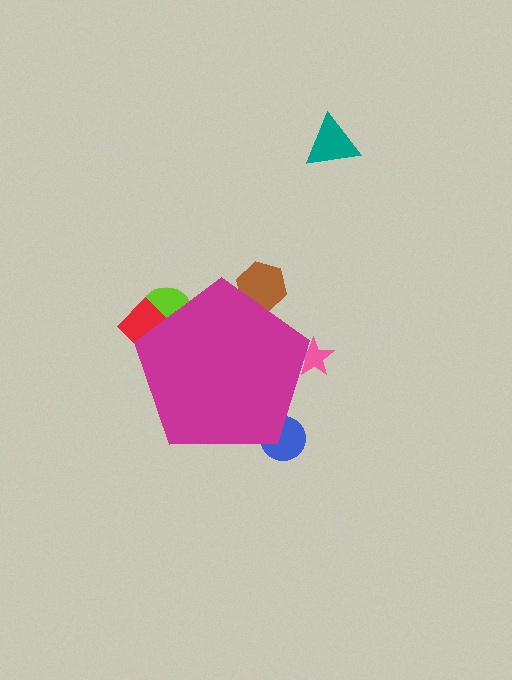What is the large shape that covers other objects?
A magenta pentagon.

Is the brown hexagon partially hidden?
Yes, the brown hexagon is partially hidden behind the magenta pentagon.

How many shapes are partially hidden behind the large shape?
5 shapes are partially hidden.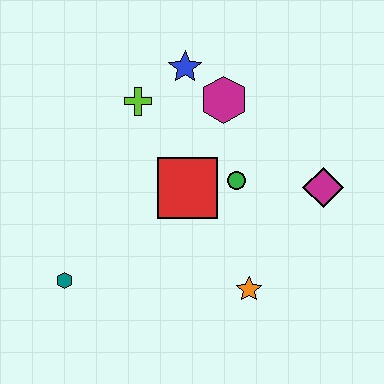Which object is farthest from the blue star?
The teal hexagon is farthest from the blue star.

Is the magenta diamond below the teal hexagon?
No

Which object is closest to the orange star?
The green circle is closest to the orange star.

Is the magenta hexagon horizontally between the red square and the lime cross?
No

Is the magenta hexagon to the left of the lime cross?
No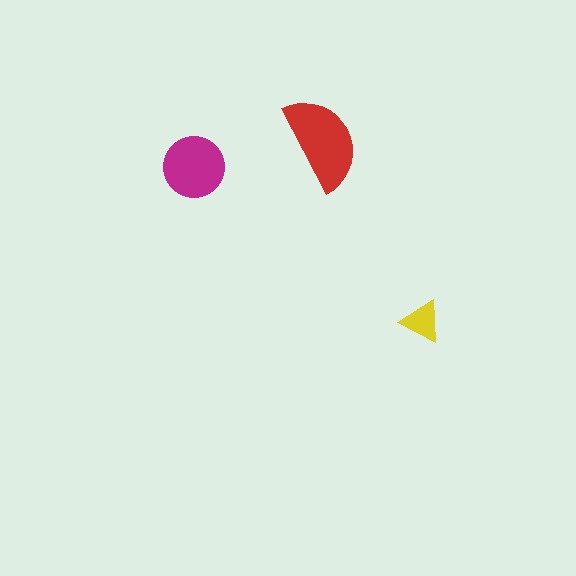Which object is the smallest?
The yellow triangle.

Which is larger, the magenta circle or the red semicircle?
The red semicircle.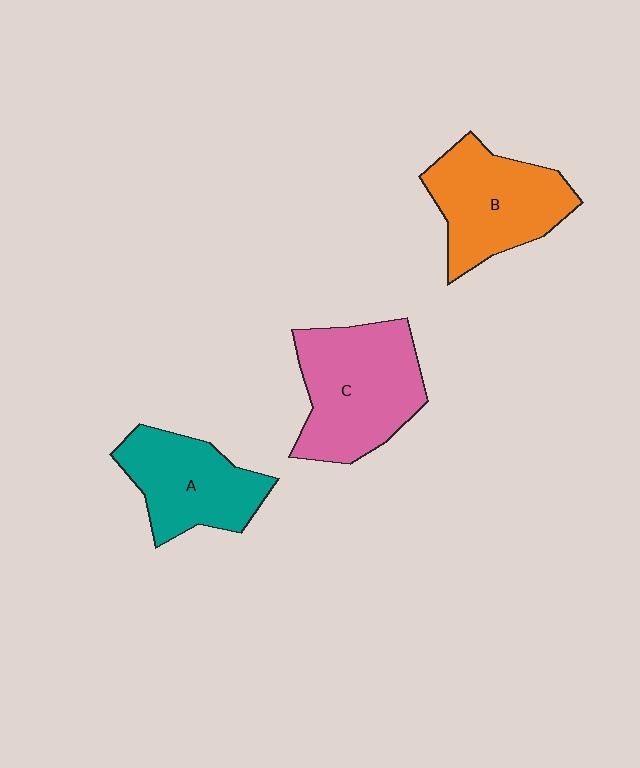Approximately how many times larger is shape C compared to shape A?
Approximately 1.3 times.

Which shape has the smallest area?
Shape A (teal).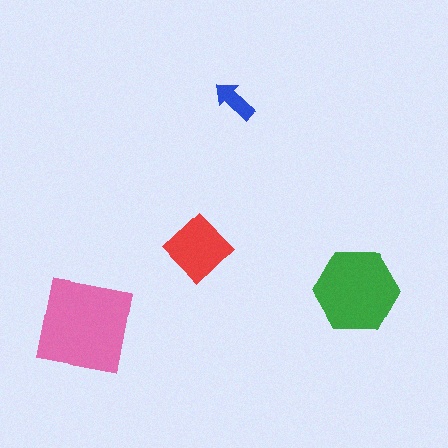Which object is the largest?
The pink square.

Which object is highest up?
The blue arrow is topmost.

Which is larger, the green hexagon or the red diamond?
The green hexagon.